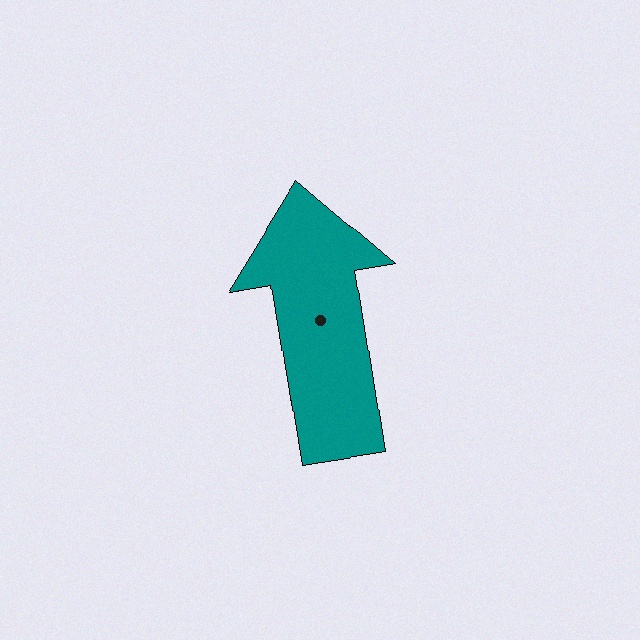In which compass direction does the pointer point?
North.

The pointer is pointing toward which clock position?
Roughly 12 o'clock.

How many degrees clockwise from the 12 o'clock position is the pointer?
Approximately 351 degrees.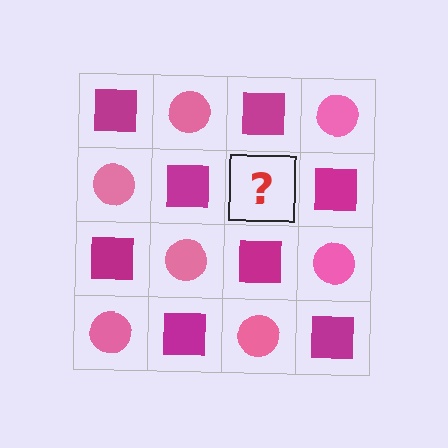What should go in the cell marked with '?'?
The missing cell should contain a pink circle.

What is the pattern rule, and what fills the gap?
The rule is that it alternates magenta square and pink circle in a checkerboard pattern. The gap should be filled with a pink circle.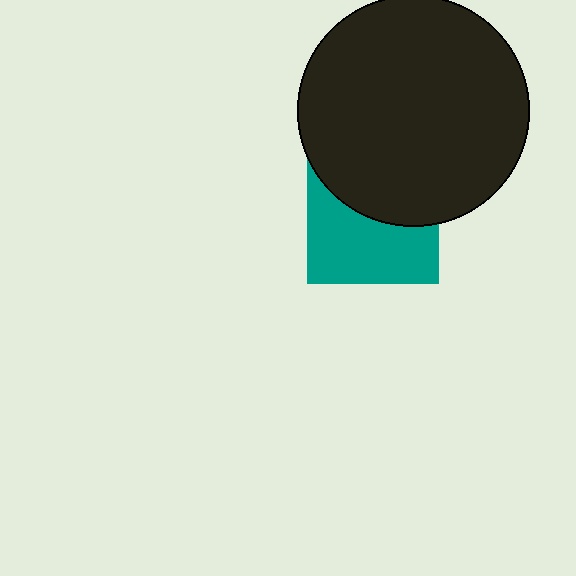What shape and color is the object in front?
The object in front is a black circle.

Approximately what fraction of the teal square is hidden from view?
Roughly 45% of the teal square is hidden behind the black circle.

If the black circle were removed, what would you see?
You would see the complete teal square.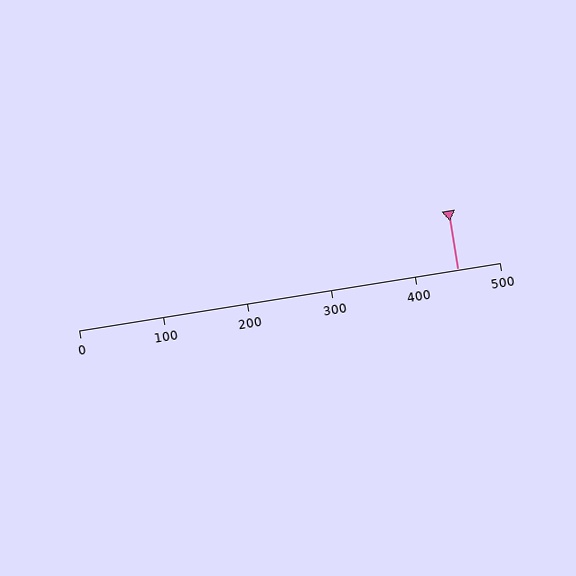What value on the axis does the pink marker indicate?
The marker indicates approximately 450.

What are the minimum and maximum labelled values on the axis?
The axis runs from 0 to 500.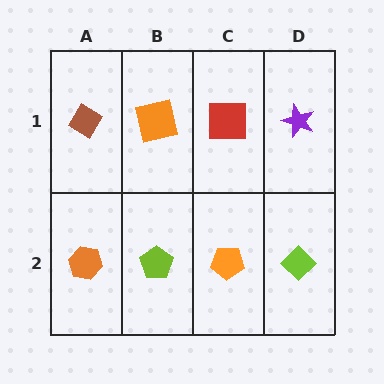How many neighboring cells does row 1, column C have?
3.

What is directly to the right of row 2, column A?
A lime pentagon.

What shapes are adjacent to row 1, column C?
An orange pentagon (row 2, column C), an orange square (row 1, column B), a purple star (row 1, column D).